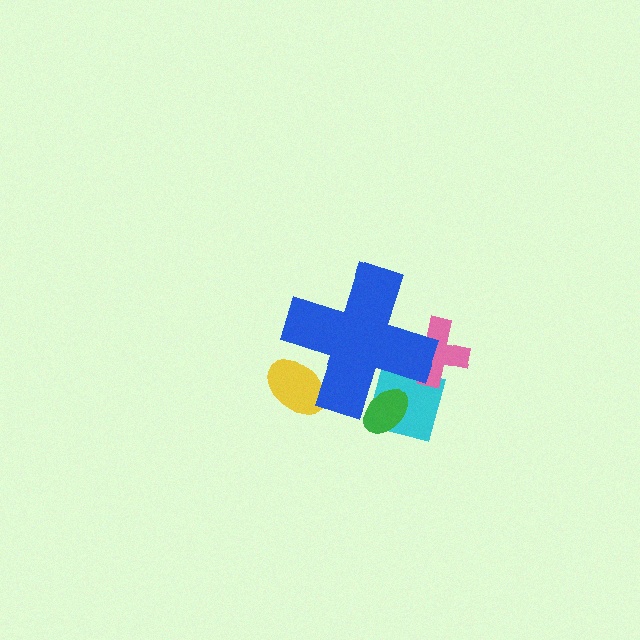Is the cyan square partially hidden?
Yes, the cyan square is partially hidden behind the blue cross.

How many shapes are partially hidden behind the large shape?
4 shapes are partially hidden.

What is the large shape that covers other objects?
A blue cross.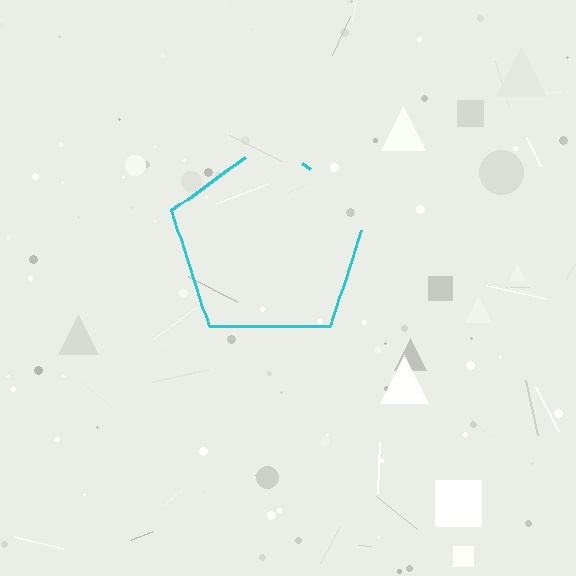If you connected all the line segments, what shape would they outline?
They would outline a pentagon.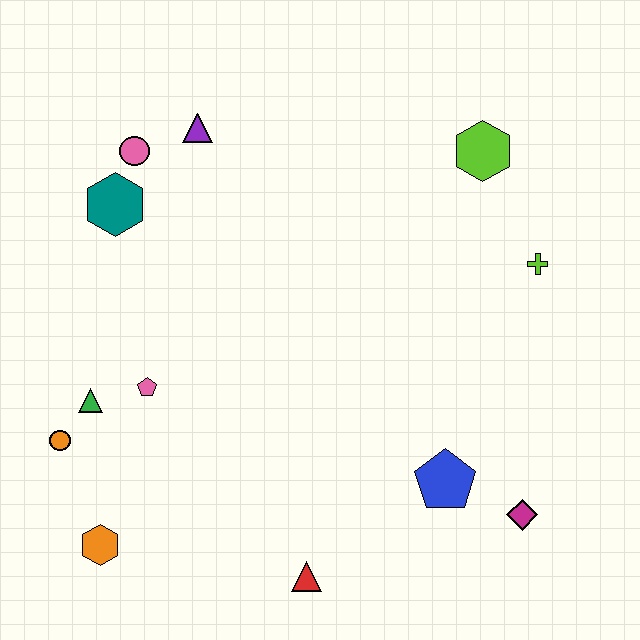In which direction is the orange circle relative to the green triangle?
The orange circle is below the green triangle.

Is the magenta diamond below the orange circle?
Yes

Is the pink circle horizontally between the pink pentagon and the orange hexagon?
Yes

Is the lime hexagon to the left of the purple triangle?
No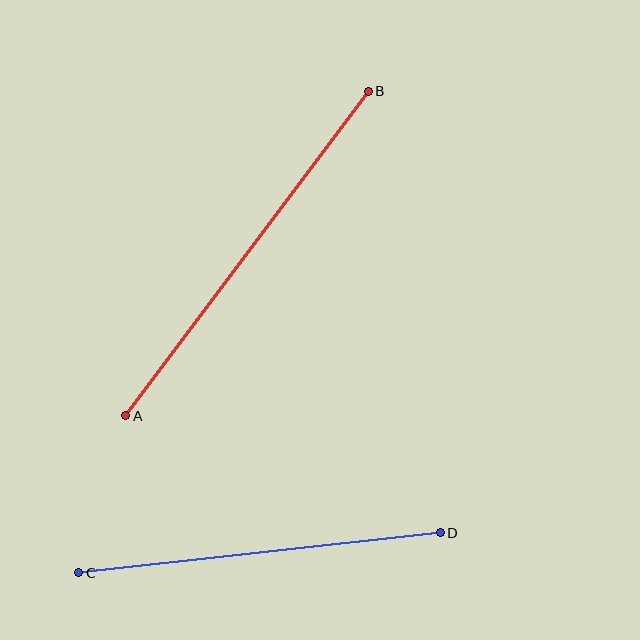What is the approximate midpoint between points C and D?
The midpoint is at approximately (259, 553) pixels.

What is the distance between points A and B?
The distance is approximately 405 pixels.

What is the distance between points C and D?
The distance is approximately 364 pixels.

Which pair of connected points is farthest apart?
Points A and B are farthest apart.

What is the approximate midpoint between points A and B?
The midpoint is at approximately (247, 254) pixels.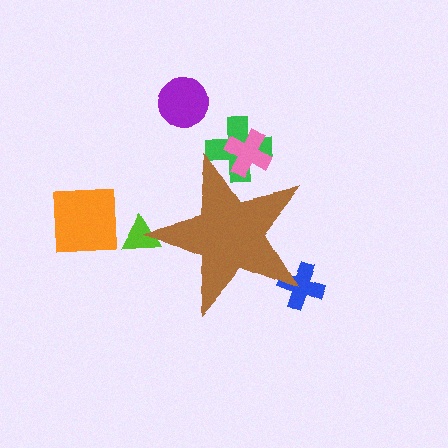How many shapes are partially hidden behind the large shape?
4 shapes are partially hidden.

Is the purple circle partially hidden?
No, the purple circle is fully visible.